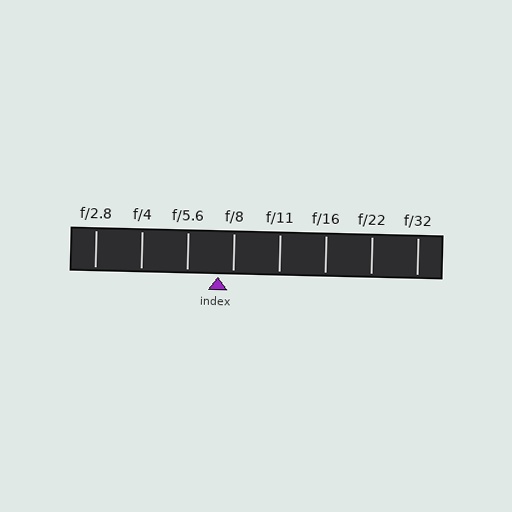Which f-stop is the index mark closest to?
The index mark is closest to f/8.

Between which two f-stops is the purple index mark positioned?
The index mark is between f/5.6 and f/8.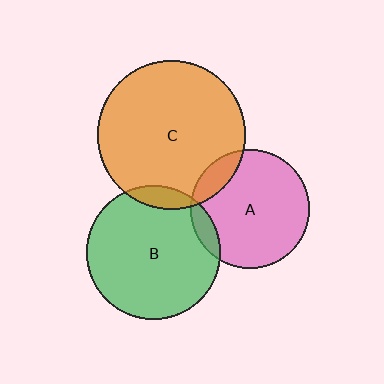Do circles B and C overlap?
Yes.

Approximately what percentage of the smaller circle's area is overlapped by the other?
Approximately 10%.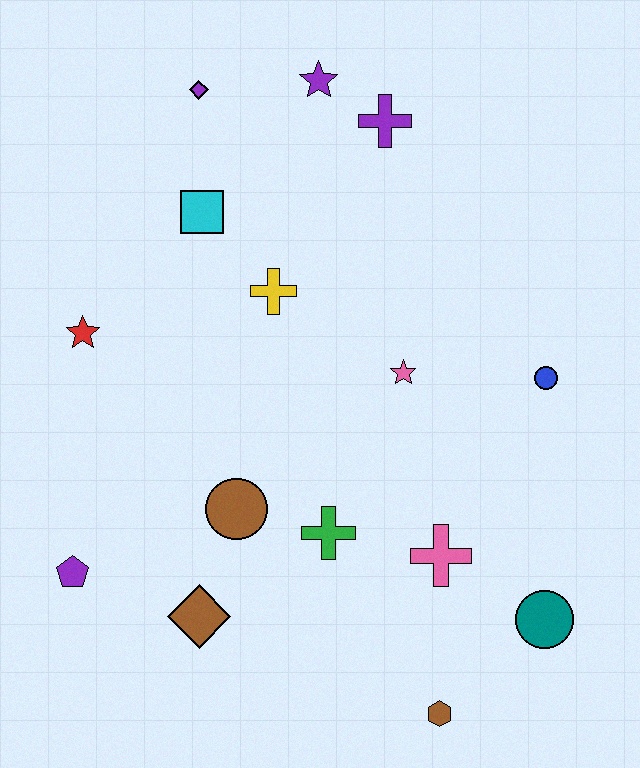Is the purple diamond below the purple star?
Yes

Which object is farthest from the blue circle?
The purple pentagon is farthest from the blue circle.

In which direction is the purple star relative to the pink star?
The purple star is above the pink star.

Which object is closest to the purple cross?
The purple star is closest to the purple cross.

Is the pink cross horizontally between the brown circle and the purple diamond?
No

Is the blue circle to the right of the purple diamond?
Yes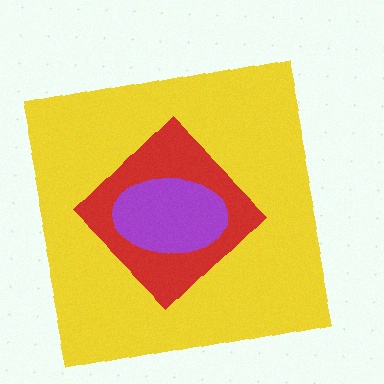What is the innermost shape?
The purple ellipse.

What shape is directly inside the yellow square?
The red diamond.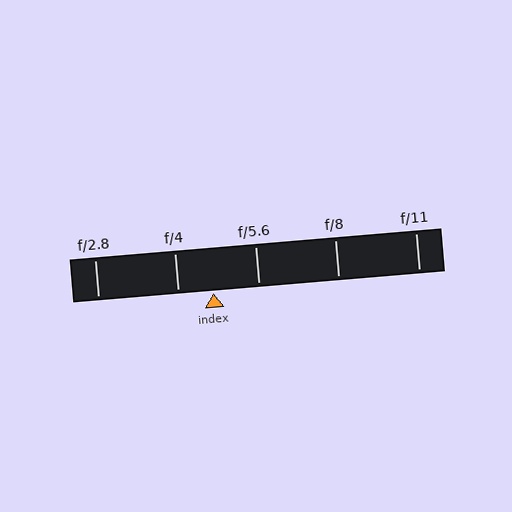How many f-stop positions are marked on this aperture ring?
There are 5 f-stop positions marked.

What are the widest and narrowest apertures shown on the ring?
The widest aperture shown is f/2.8 and the narrowest is f/11.